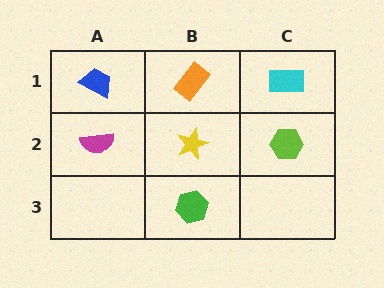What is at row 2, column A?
A magenta semicircle.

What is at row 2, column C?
A lime hexagon.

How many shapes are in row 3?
1 shape.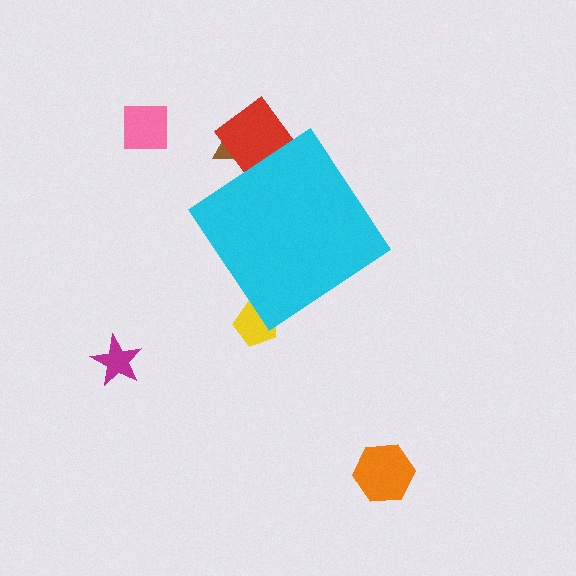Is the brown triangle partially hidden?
Yes, the brown triangle is partially hidden behind the cyan diamond.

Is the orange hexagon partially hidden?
No, the orange hexagon is fully visible.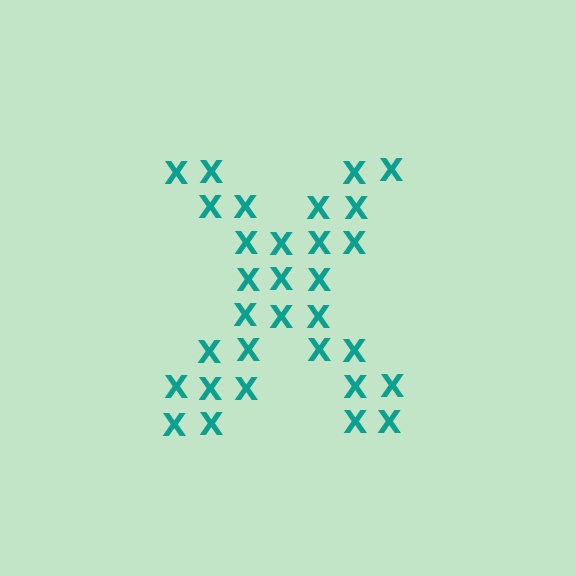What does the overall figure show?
The overall figure shows the letter X.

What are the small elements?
The small elements are letter X's.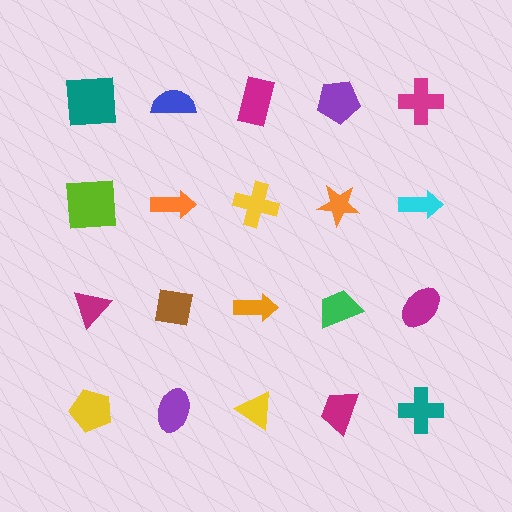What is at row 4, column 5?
A teal cross.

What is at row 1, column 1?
A teal square.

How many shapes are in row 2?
5 shapes.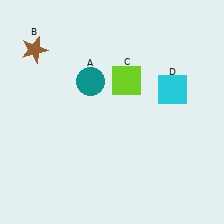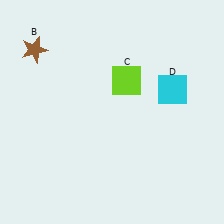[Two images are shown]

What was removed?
The teal circle (A) was removed in Image 2.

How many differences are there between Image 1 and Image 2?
There is 1 difference between the two images.